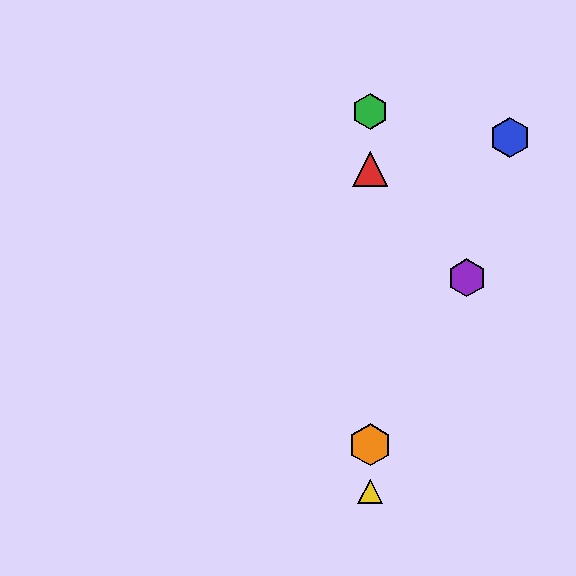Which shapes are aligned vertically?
The red triangle, the green hexagon, the yellow triangle, the orange hexagon are aligned vertically.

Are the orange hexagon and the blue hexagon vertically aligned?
No, the orange hexagon is at x≈370 and the blue hexagon is at x≈510.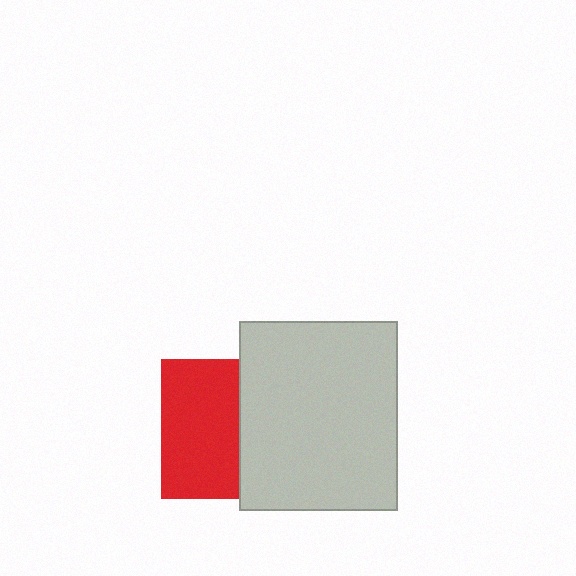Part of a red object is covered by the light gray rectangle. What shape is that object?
It is a square.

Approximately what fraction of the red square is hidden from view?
Roughly 44% of the red square is hidden behind the light gray rectangle.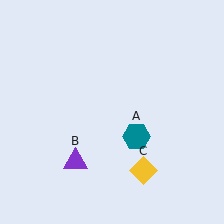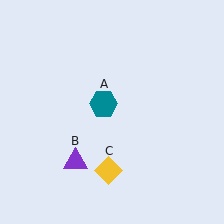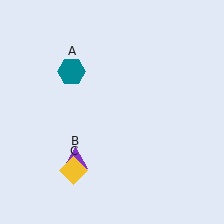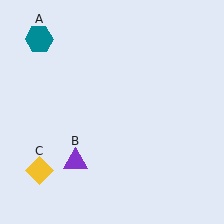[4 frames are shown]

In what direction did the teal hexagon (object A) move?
The teal hexagon (object A) moved up and to the left.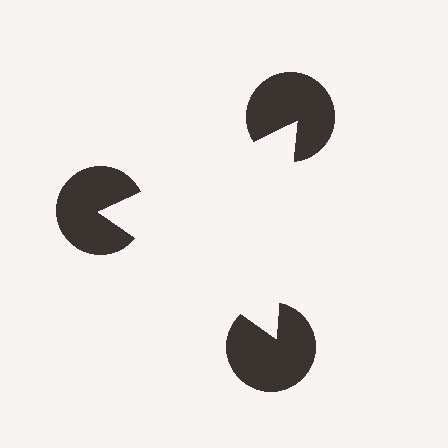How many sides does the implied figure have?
3 sides.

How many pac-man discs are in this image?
There are 3 — one at each vertex of the illusory triangle.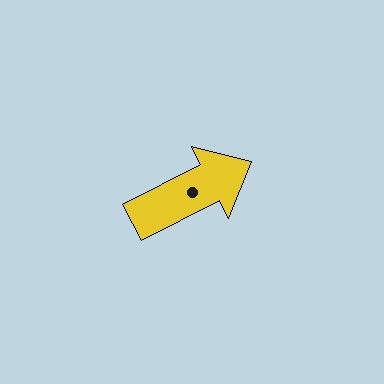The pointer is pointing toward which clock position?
Roughly 2 o'clock.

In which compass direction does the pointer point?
Northeast.